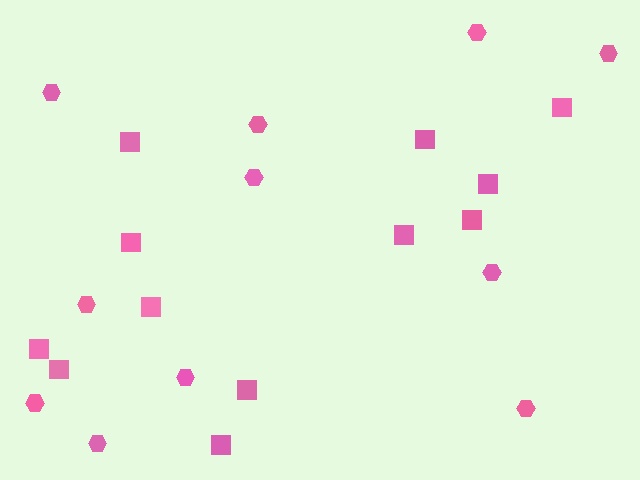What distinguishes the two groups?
There are 2 groups: one group of squares (12) and one group of hexagons (11).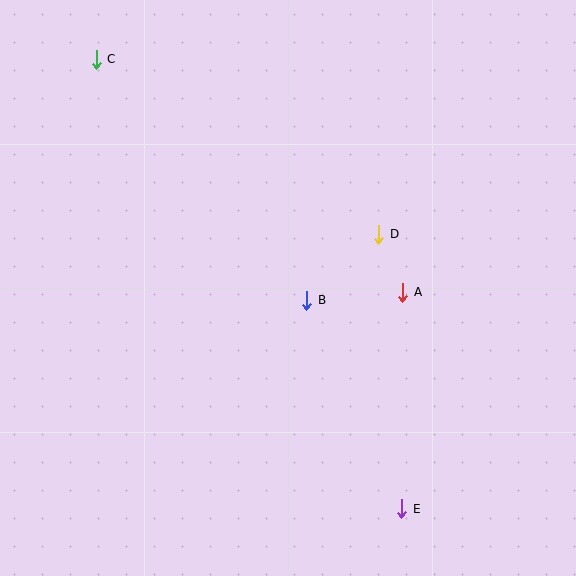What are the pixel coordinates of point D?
Point D is at (379, 234).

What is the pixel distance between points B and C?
The distance between B and C is 320 pixels.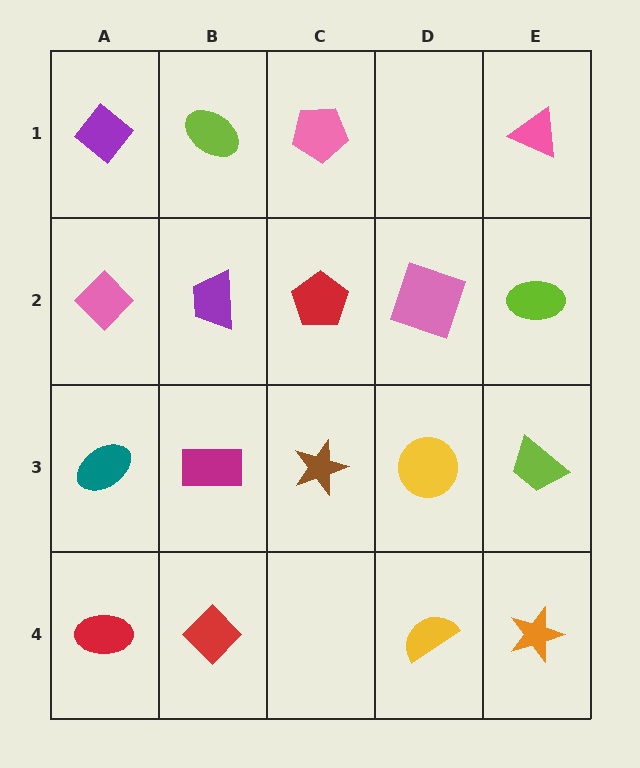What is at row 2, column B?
A purple trapezoid.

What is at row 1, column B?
A lime ellipse.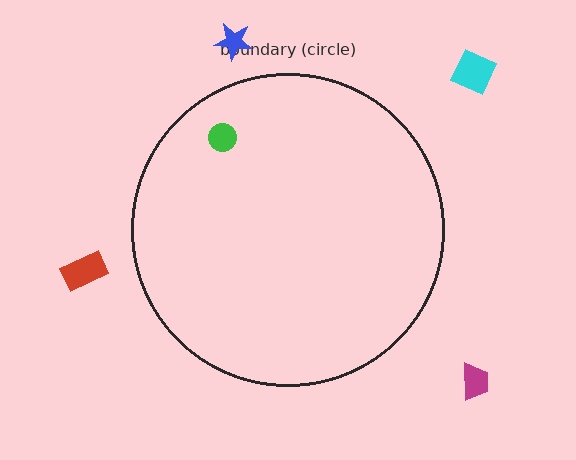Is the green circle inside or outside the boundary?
Inside.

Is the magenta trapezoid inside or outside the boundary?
Outside.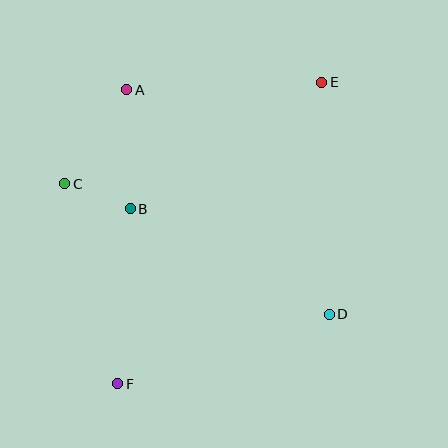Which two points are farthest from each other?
Points E and F are farthest from each other.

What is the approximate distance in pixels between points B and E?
The distance between B and E is approximately 230 pixels.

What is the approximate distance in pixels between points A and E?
The distance between A and E is approximately 195 pixels.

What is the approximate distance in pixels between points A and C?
The distance between A and C is approximately 112 pixels.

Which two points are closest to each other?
Points B and C are closest to each other.